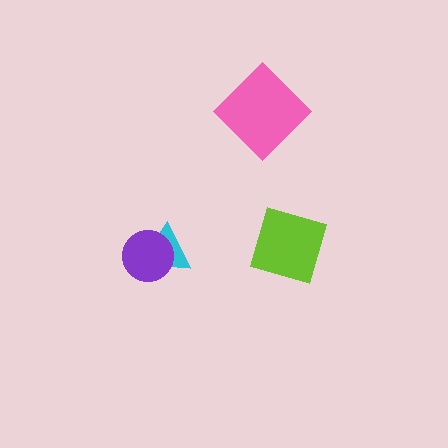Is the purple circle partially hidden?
No, no other shape covers it.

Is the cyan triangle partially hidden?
Yes, it is partially covered by another shape.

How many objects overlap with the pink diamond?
0 objects overlap with the pink diamond.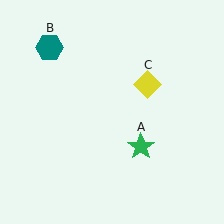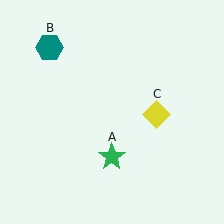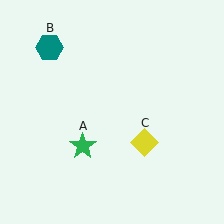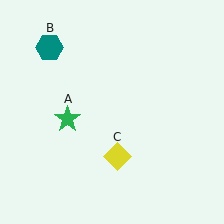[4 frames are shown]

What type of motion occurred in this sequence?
The green star (object A), yellow diamond (object C) rotated clockwise around the center of the scene.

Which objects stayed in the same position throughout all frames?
Teal hexagon (object B) remained stationary.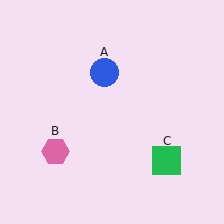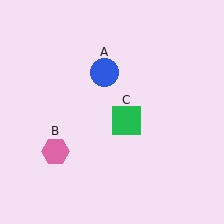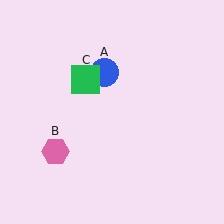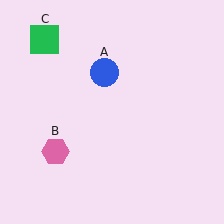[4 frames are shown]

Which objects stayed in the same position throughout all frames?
Blue circle (object A) and pink hexagon (object B) remained stationary.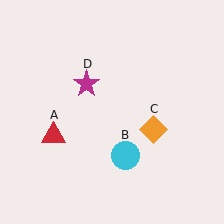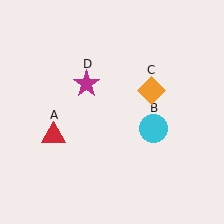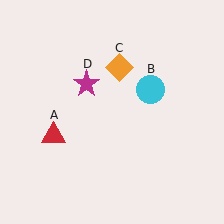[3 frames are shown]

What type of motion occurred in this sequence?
The cyan circle (object B), orange diamond (object C) rotated counterclockwise around the center of the scene.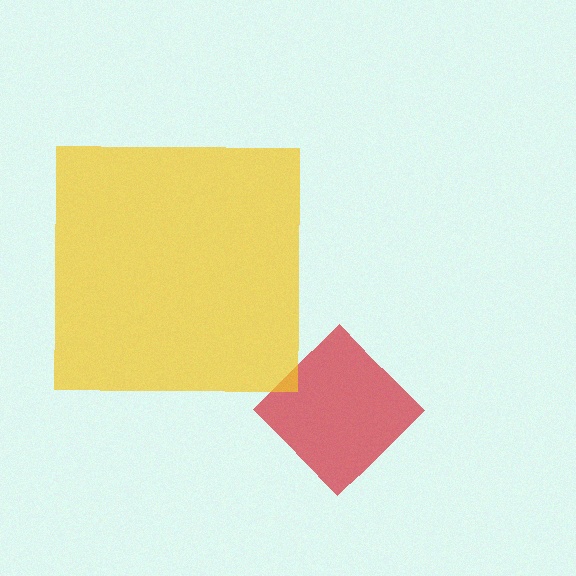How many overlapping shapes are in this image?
There are 2 overlapping shapes in the image.